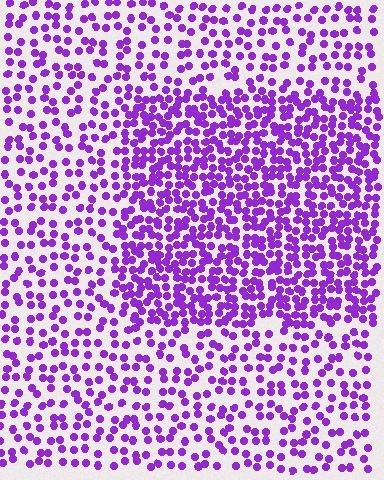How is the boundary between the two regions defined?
The boundary is defined by a change in element density (approximately 2.0x ratio). All elements are the same color, size, and shape.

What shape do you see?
I see a rectangle.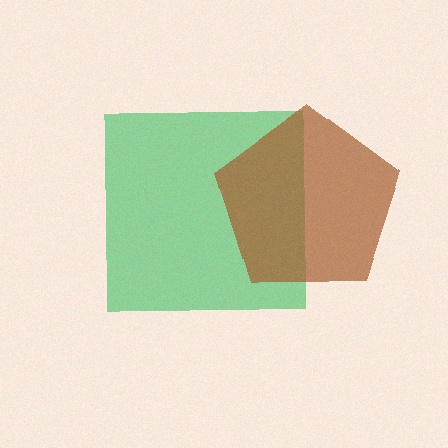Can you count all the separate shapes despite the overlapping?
Yes, there are 2 separate shapes.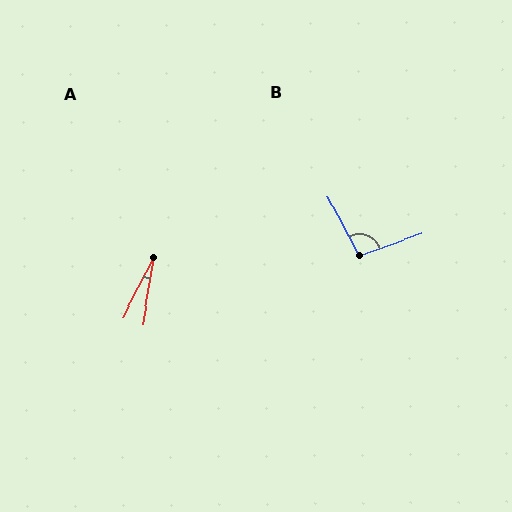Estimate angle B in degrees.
Approximately 99 degrees.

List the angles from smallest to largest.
A (17°), B (99°).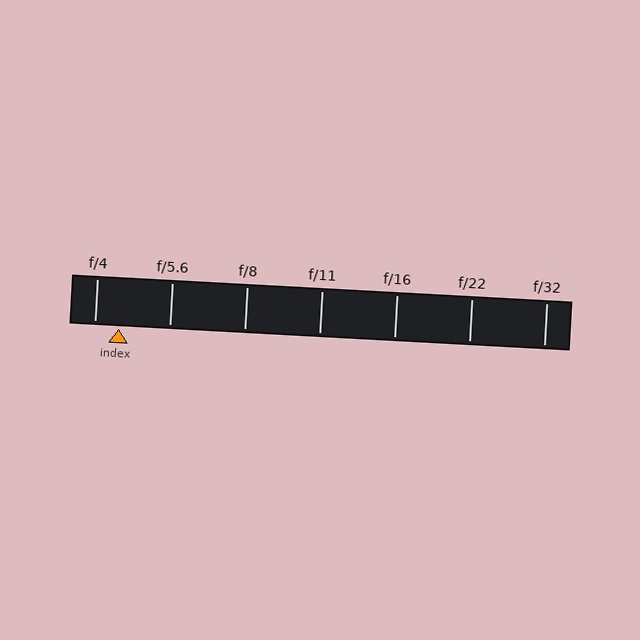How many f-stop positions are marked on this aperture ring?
There are 7 f-stop positions marked.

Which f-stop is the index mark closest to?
The index mark is closest to f/4.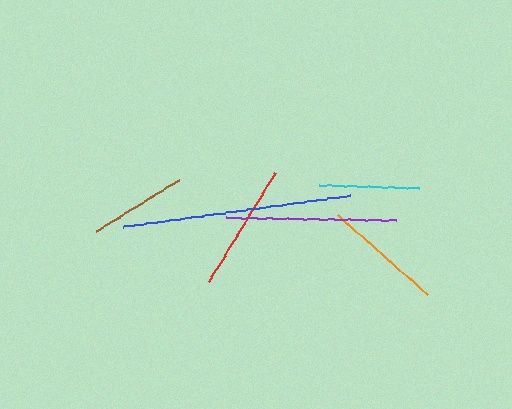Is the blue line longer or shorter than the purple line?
The blue line is longer than the purple line.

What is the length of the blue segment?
The blue segment is approximately 228 pixels long.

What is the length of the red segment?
The red segment is approximately 128 pixels long.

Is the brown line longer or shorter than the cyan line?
The cyan line is longer than the brown line.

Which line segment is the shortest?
The brown line is the shortest at approximately 97 pixels.